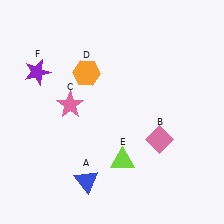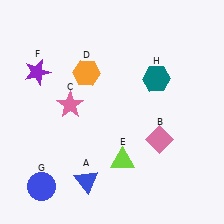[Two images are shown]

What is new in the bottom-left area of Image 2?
A blue circle (G) was added in the bottom-left area of Image 2.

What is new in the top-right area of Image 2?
A teal hexagon (H) was added in the top-right area of Image 2.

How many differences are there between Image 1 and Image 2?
There are 2 differences between the two images.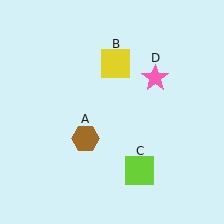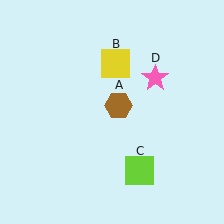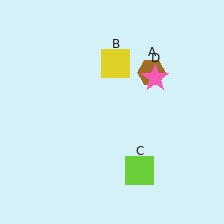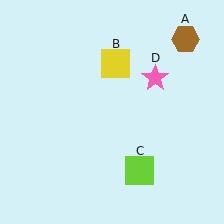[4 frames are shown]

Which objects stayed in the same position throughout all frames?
Yellow square (object B) and lime square (object C) and pink star (object D) remained stationary.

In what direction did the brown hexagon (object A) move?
The brown hexagon (object A) moved up and to the right.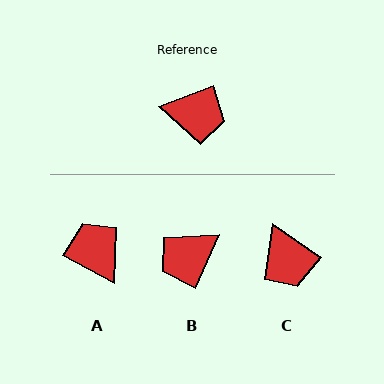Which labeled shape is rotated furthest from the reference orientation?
B, about 135 degrees away.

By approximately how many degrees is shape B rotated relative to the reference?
Approximately 135 degrees clockwise.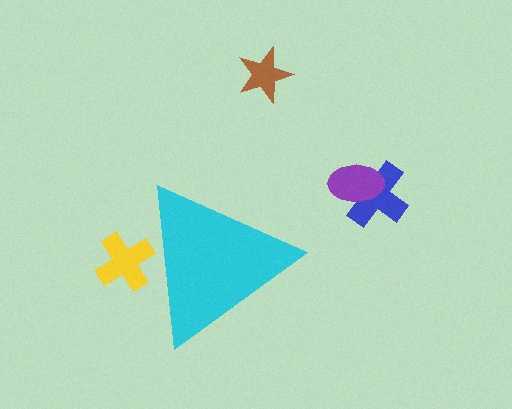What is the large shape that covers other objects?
A cyan triangle.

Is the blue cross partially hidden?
No, the blue cross is fully visible.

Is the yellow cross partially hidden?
Yes, the yellow cross is partially hidden behind the cyan triangle.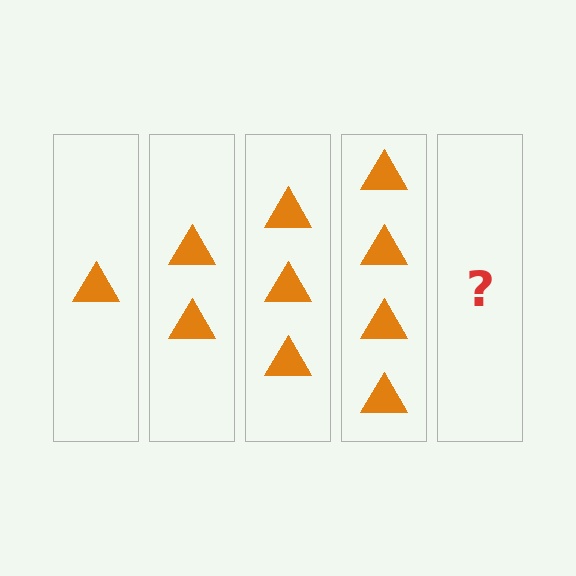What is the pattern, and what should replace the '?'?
The pattern is that each step adds one more triangle. The '?' should be 5 triangles.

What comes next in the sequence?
The next element should be 5 triangles.